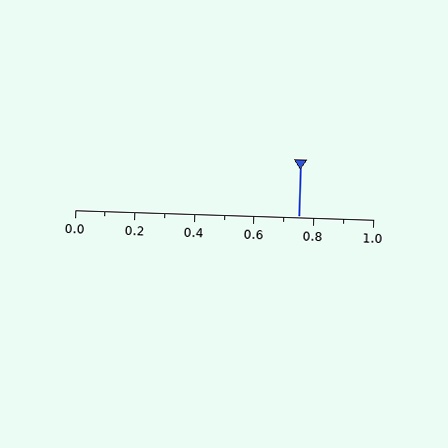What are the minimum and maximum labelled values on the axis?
The axis runs from 0.0 to 1.0.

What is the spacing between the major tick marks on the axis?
The major ticks are spaced 0.2 apart.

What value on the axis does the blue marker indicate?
The marker indicates approximately 0.75.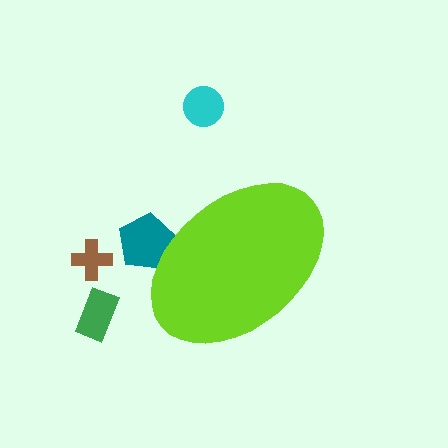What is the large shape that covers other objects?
A lime ellipse.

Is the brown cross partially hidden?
No, the brown cross is fully visible.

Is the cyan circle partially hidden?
No, the cyan circle is fully visible.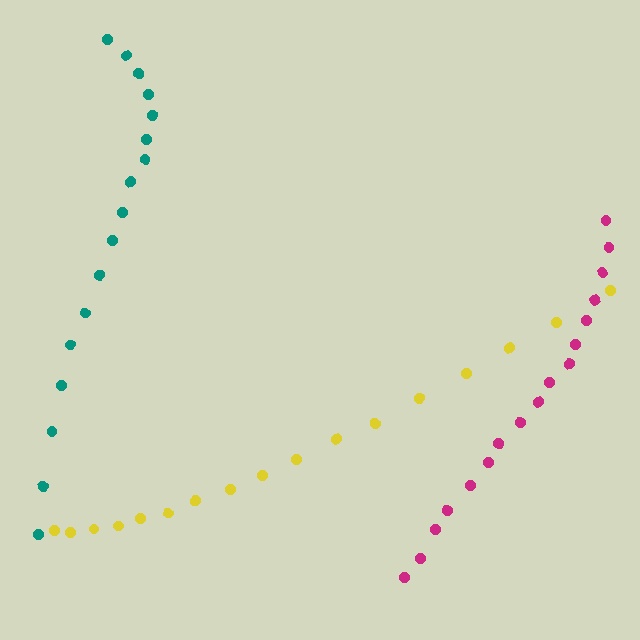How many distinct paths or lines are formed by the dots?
There are 3 distinct paths.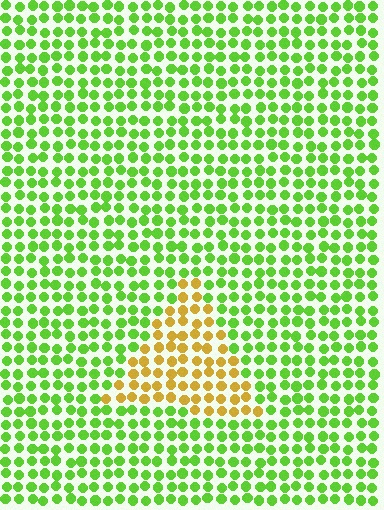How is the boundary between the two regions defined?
The boundary is defined purely by a slight shift in hue (about 59 degrees). Spacing, size, and orientation are identical on both sides.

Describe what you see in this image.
The image is filled with small lime elements in a uniform arrangement. A triangle-shaped region is visible where the elements are tinted to a slightly different hue, forming a subtle color boundary.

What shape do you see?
I see a triangle.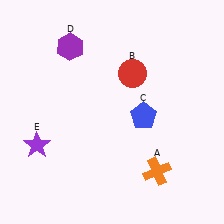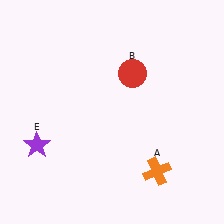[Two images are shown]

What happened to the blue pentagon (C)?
The blue pentagon (C) was removed in Image 2. It was in the bottom-right area of Image 1.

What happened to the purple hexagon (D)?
The purple hexagon (D) was removed in Image 2. It was in the top-left area of Image 1.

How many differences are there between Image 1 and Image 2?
There are 2 differences between the two images.